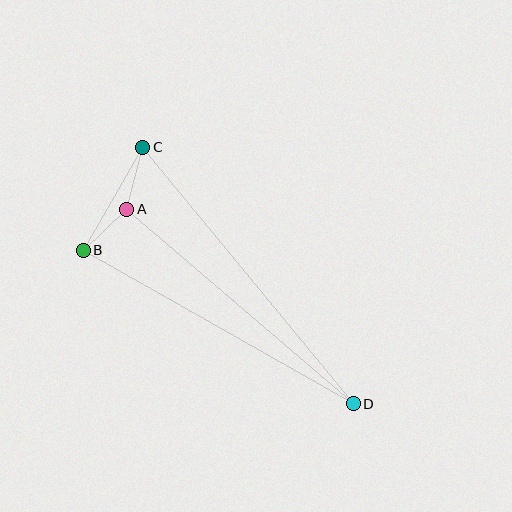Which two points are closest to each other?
Points A and B are closest to each other.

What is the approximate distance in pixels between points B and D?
The distance between B and D is approximately 311 pixels.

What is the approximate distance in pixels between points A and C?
The distance between A and C is approximately 64 pixels.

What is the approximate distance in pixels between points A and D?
The distance between A and D is approximately 298 pixels.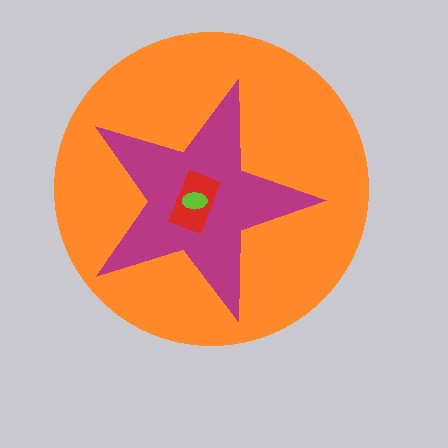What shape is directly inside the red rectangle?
The lime ellipse.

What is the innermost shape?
The lime ellipse.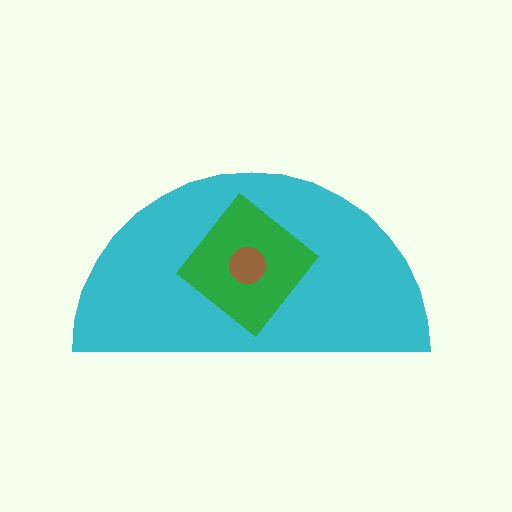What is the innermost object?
The brown circle.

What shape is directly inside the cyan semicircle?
The green diamond.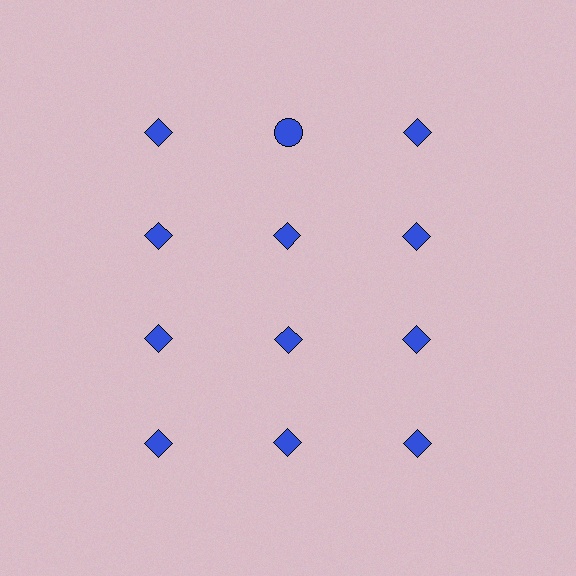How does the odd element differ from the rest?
It has a different shape: circle instead of diamond.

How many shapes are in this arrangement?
There are 12 shapes arranged in a grid pattern.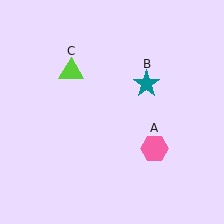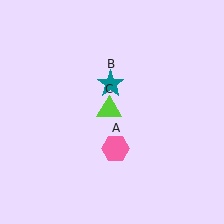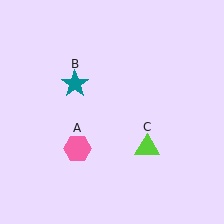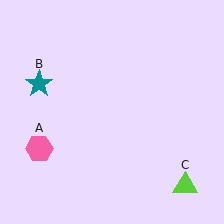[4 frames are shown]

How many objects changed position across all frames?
3 objects changed position: pink hexagon (object A), teal star (object B), lime triangle (object C).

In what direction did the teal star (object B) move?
The teal star (object B) moved left.